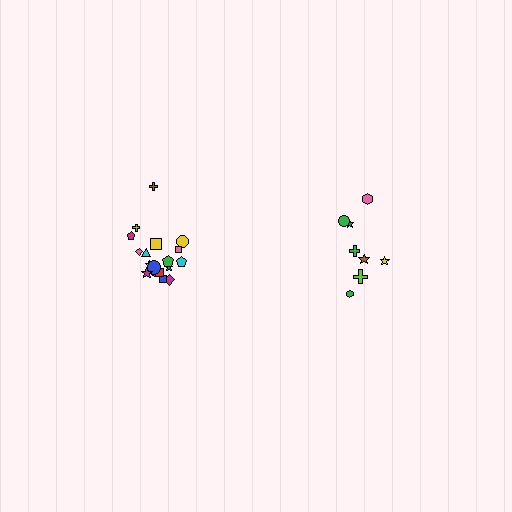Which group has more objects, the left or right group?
The left group.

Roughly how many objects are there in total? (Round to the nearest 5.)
Roughly 25 objects in total.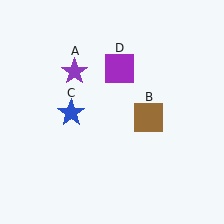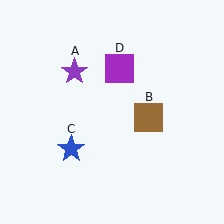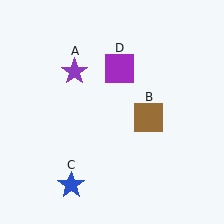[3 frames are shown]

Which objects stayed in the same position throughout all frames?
Purple star (object A) and brown square (object B) and purple square (object D) remained stationary.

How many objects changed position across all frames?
1 object changed position: blue star (object C).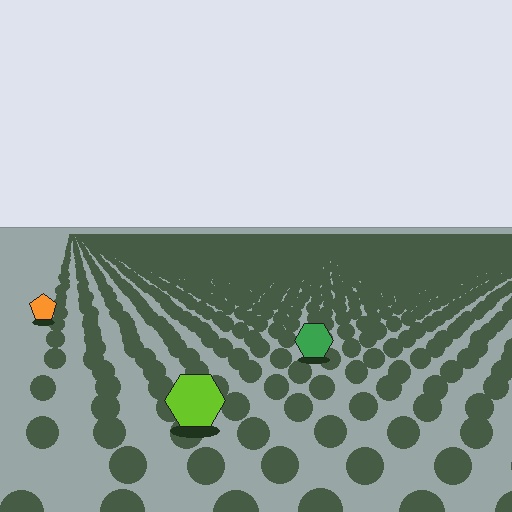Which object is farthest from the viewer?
The orange pentagon is farthest from the viewer. It appears smaller and the ground texture around it is denser.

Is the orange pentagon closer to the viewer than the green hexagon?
No. The green hexagon is closer — you can tell from the texture gradient: the ground texture is coarser near it.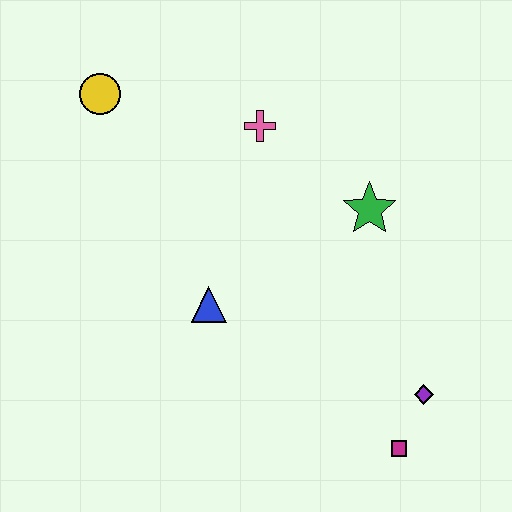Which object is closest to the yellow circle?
The pink cross is closest to the yellow circle.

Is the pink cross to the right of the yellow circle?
Yes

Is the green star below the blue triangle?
No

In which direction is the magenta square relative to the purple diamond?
The magenta square is below the purple diamond.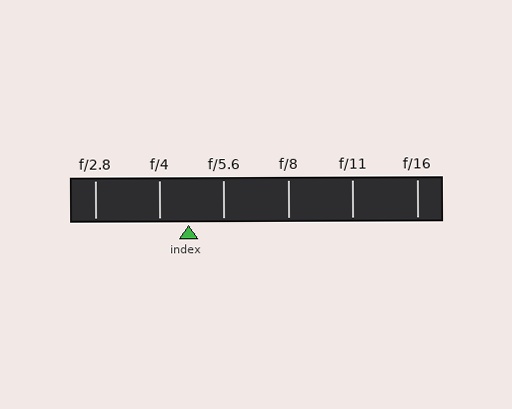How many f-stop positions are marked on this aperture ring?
There are 6 f-stop positions marked.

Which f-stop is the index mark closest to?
The index mark is closest to f/4.